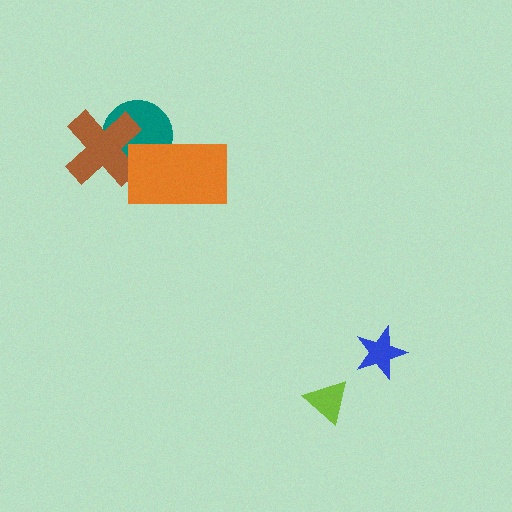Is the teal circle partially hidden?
Yes, it is partially covered by another shape.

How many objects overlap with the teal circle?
2 objects overlap with the teal circle.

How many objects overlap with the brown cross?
2 objects overlap with the brown cross.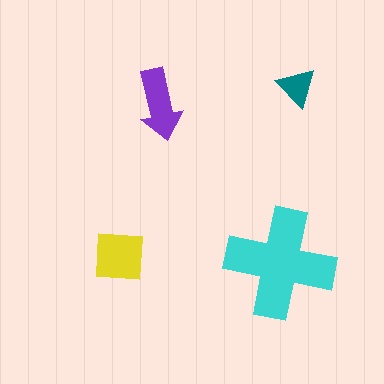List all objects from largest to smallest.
The cyan cross, the yellow square, the purple arrow, the teal triangle.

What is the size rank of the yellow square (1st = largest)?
2nd.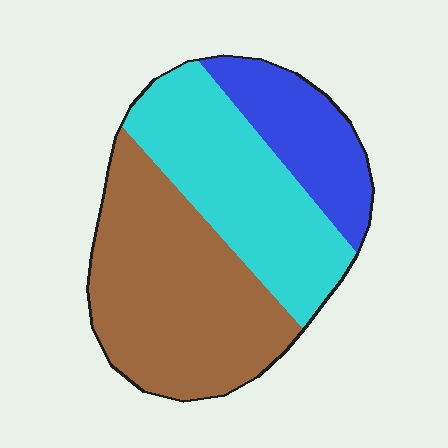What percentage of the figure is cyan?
Cyan covers around 35% of the figure.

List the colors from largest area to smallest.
From largest to smallest: brown, cyan, blue.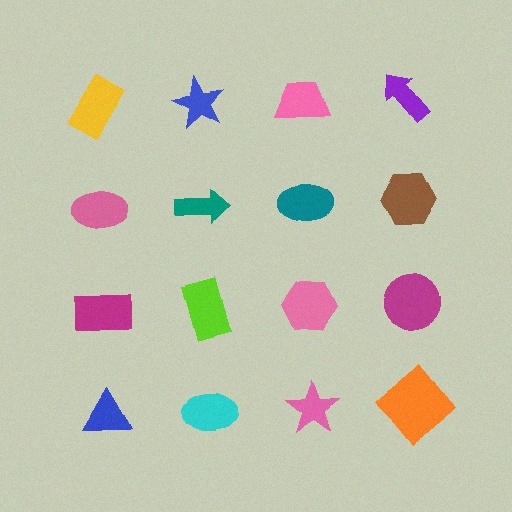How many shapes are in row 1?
4 shapes.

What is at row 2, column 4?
A brown hexagon.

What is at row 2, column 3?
A teal ellipse.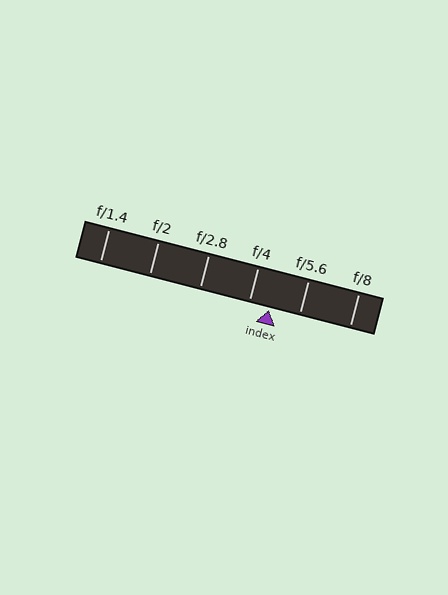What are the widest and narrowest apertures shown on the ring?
The widest aperture shown is f/1.4 and the narrowest is f/8.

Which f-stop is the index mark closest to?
The index mark is closest to f/4.